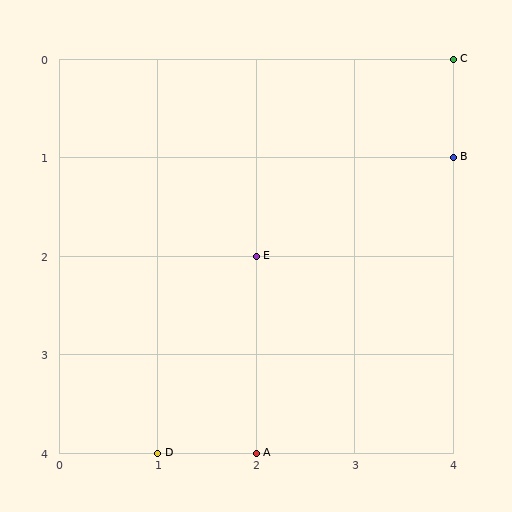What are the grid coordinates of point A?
Point A is at grid coordinates (2, 4).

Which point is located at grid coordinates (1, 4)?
Point D is at (1, 4).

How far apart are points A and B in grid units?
Points A and B are 2 columns and 3 rows apart (about 3.6 grid units diagonally).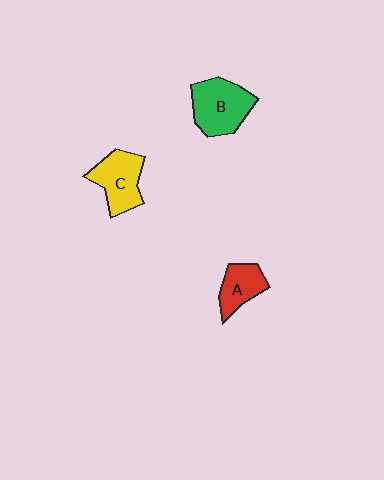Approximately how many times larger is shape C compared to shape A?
Approximately 1.4 times.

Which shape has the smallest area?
Shape A (red).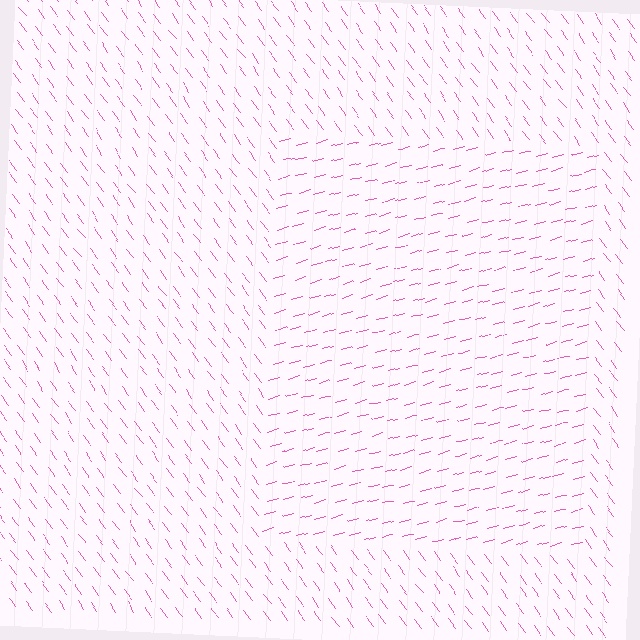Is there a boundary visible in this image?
Yes, there is a texture boundary formed by a change in line orientation.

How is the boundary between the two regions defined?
The boundary is defined purely by a change in line orientation (approximately 69 degrees difference). All lines are the same color and thickness.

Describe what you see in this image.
The image is filled with small pink line segments. A rectangle region in the image has lines oriented differently from the surrounding lines, creating a visible texture boundary.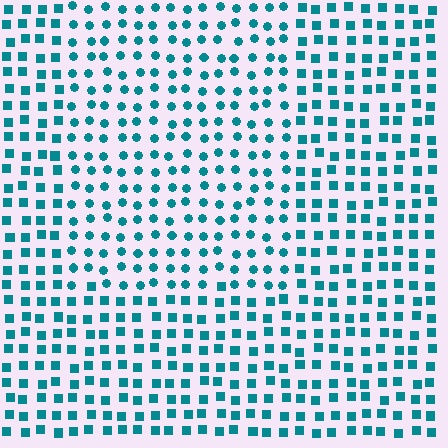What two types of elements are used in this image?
The image uses circles inside the rectangle region and squares outside it.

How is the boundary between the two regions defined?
The boundary is defined by a change in element shape: circles inside vs. squares outside. All elements share the same color and spacing.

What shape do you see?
I see a rectangle.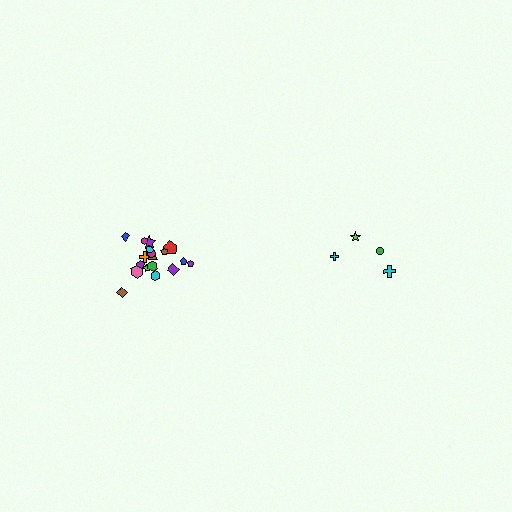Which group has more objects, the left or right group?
The left group.